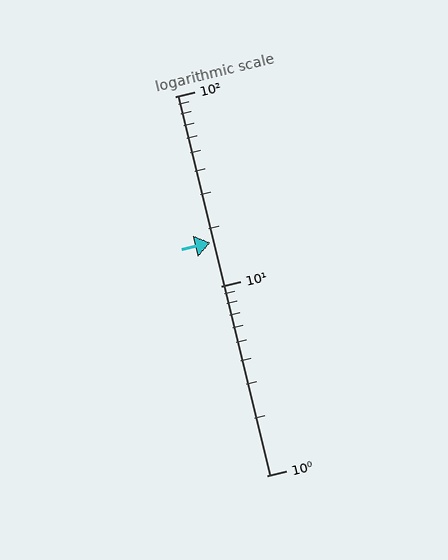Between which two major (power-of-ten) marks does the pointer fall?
The pointer is between 10 and 100.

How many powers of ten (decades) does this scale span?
The scale spans 2 decades, from 1 to 100.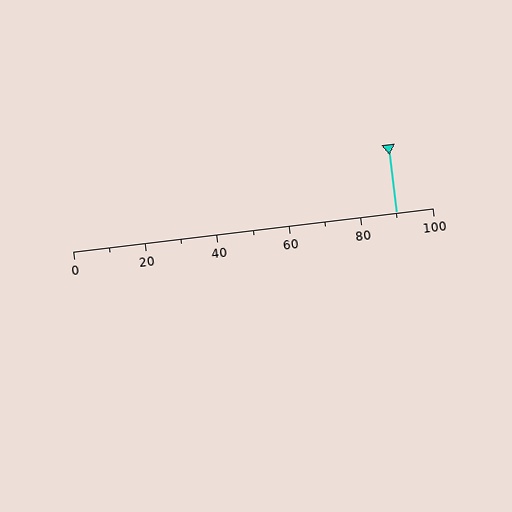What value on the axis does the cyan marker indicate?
The marker indicates approximately 90.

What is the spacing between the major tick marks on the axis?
The major ticks are spaced 20 apart.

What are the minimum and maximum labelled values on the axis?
The axis runs from 0 to 100.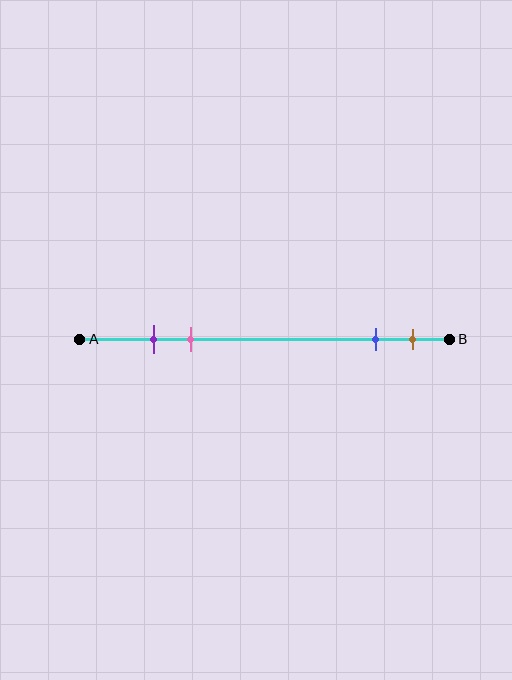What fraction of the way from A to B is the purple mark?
The purple mark is approximately 20% (0.2) of the way from A to B.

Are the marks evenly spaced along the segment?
No, the marks are not evenly spaced.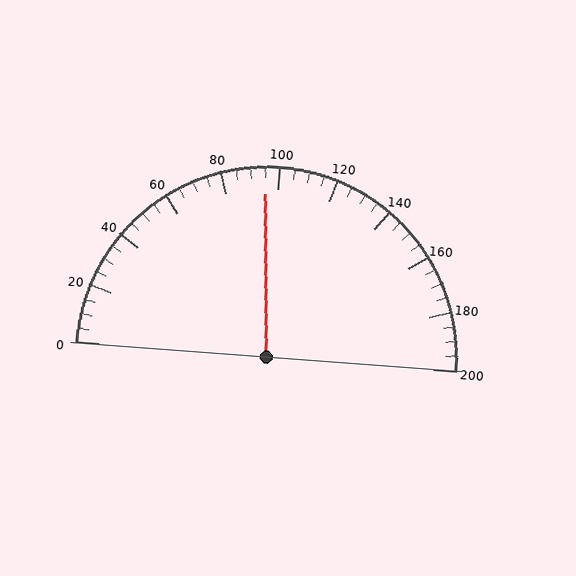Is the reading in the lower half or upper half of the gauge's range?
The reading is in the lower half of the range (0 to 200).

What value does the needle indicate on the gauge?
The needle indicates approximately 95.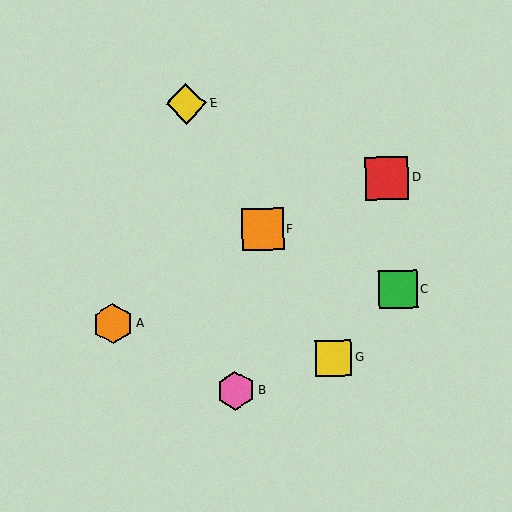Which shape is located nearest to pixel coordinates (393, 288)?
The green square (labeled C) at (398, 290) is nearest to that location.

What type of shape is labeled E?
Shape E is a yellow diamond.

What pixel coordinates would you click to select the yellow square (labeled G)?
Click at (334, 358) to select the yellow square G.